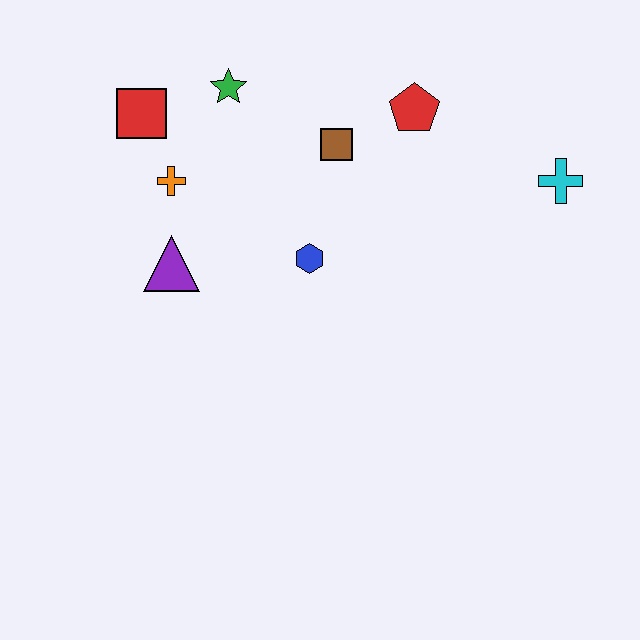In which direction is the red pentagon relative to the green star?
The red pentagon is to the right of the green star.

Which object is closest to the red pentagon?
The brown square is closest to the red pentagon.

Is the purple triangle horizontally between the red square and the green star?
Yes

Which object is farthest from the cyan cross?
The red square is farthest from the cyan cross.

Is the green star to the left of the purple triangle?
No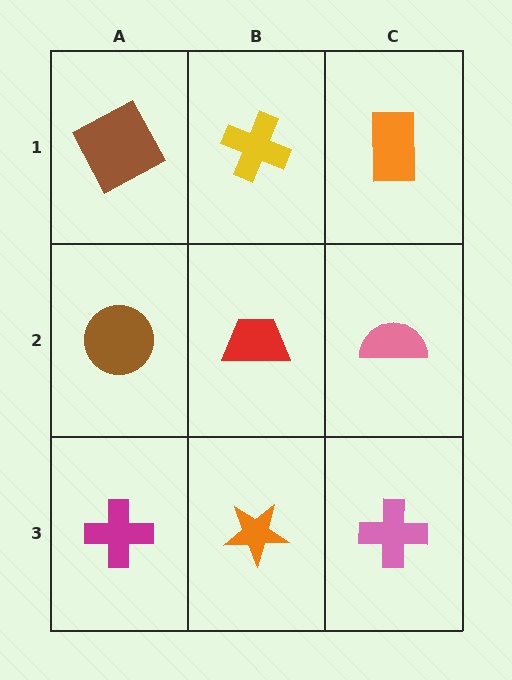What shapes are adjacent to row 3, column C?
A pink semicircle (row 2, column C), an orange star (row 3, column B).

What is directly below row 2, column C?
A pink cross.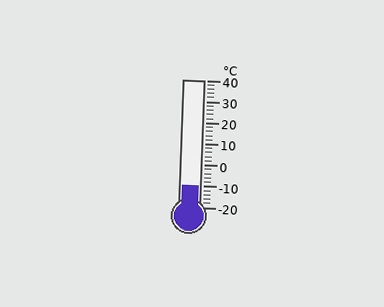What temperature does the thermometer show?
The thermometer shows approximately -10°C.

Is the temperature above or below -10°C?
The temperature is at -10°C.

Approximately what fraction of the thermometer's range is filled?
The thermometer is filled to approximately 15% of its range.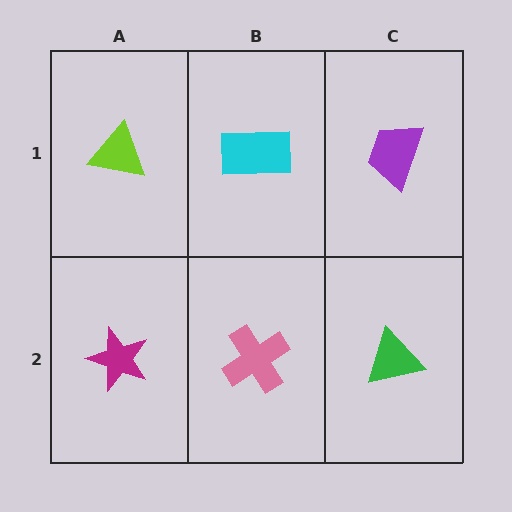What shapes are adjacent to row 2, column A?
A lime triangle (row 1, column A), a pink cross (row 2, column B).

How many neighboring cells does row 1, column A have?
2.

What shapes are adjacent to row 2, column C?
A purple trapezoid (row 1, column C), a pink cross (row 2, column B).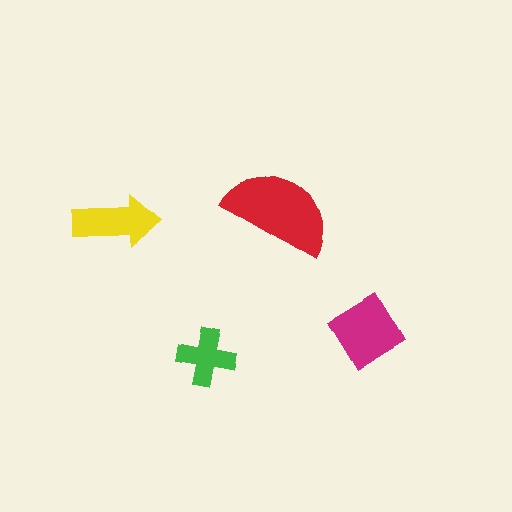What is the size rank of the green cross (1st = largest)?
4th.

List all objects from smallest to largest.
The green cross, the yellow arrow, the magenta diamond, the red semicircle.